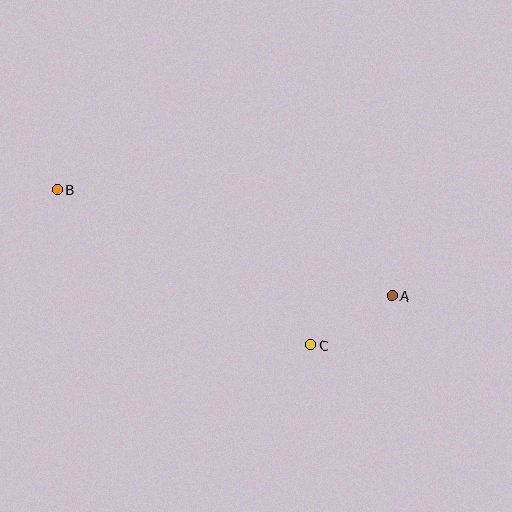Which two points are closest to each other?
Points A and C are closest to each other.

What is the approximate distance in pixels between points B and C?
The distance between B and C is approximately 297 pixels.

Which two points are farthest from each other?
Points A and B are farthest from each other.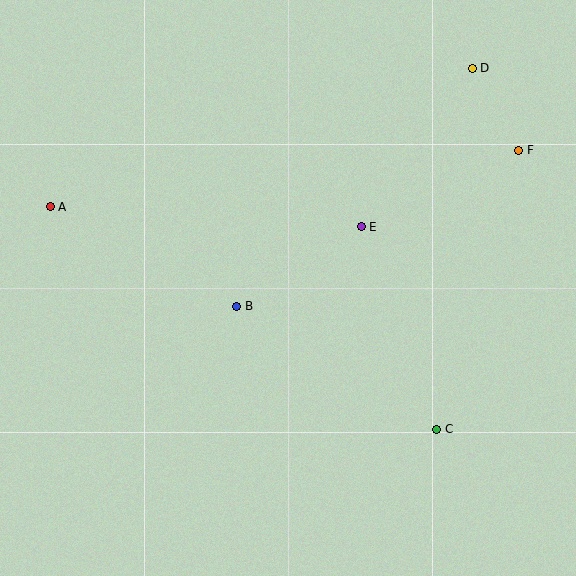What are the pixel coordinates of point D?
Point D is at (473, 69).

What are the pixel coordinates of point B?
Point B is at (237, 306).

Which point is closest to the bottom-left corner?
Point B is closest to the bottom-left corner.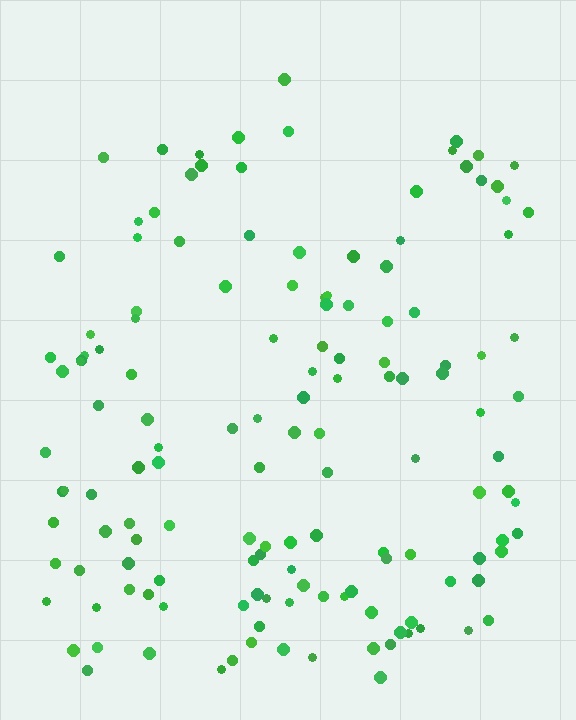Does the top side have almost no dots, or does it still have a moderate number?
Still a moderate number, just noticeably fewer than the bottom.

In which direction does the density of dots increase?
From top to bottom, with the bottom side densest.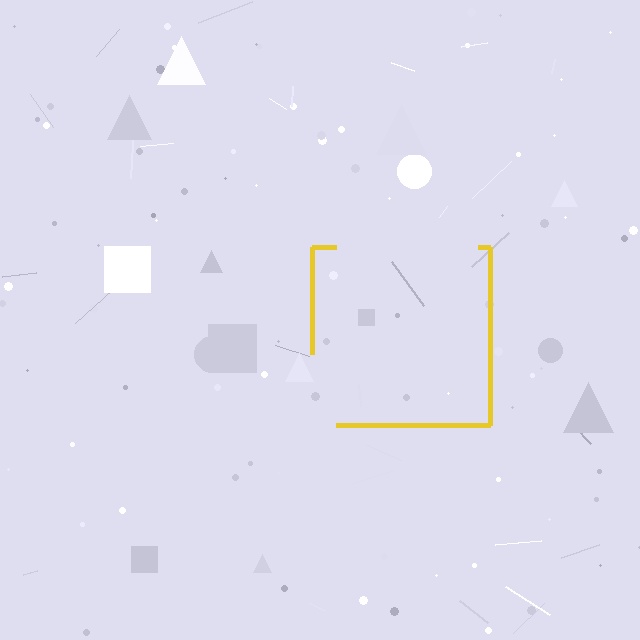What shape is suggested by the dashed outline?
The dashed outline suggests a square.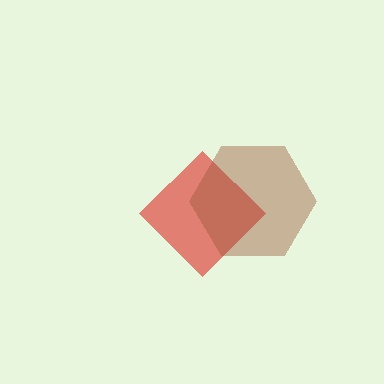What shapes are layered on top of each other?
The layered shapes are: a red diamond, a brown hexagon.